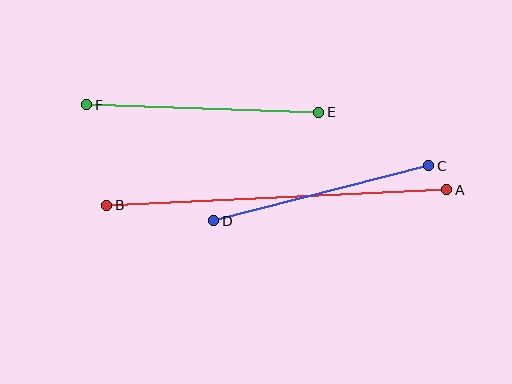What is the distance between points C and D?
The distance is approximately 222 pixels.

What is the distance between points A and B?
The distance is approximately 340 pixels.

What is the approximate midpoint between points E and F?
The midpoint is at approximately (203, 108) pixels.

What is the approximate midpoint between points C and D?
The midpoint is at approximately (321, 193) pixels.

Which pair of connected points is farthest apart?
Points A and B are farthest apart.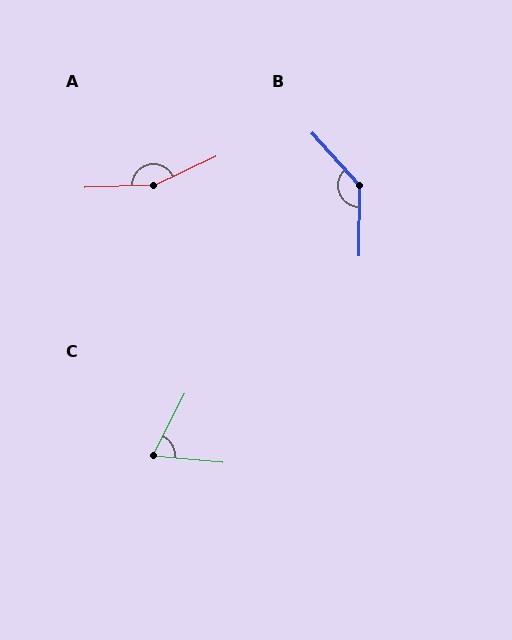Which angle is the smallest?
C, at approximately 69 degrees.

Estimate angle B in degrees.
Approximately 137 degrees.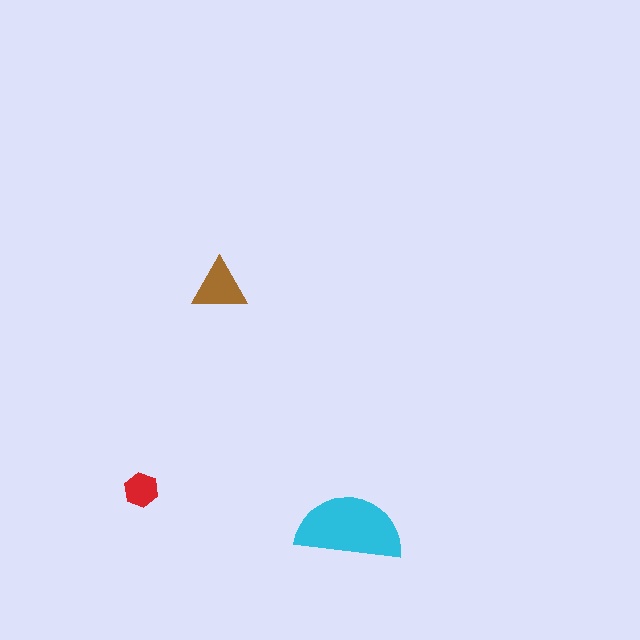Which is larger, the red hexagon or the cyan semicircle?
The cyan semicircle.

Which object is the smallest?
The red hexagon.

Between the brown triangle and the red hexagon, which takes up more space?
The brown triangle.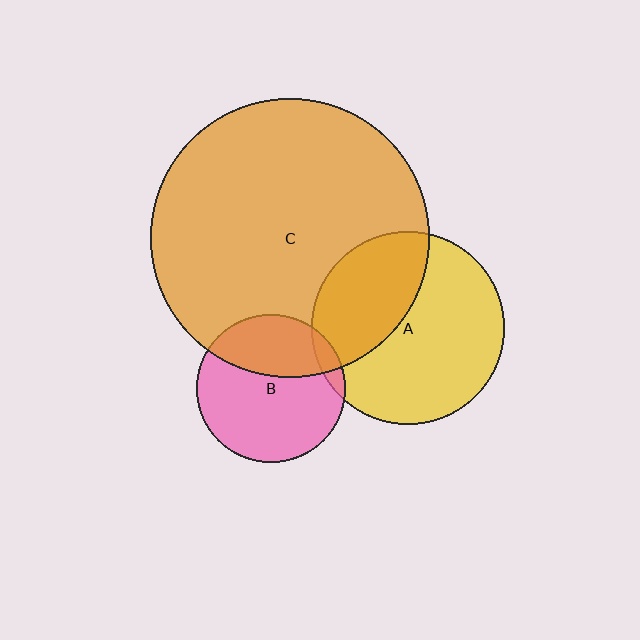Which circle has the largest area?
Circle C (orange).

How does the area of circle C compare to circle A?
Approximately 2.1 times.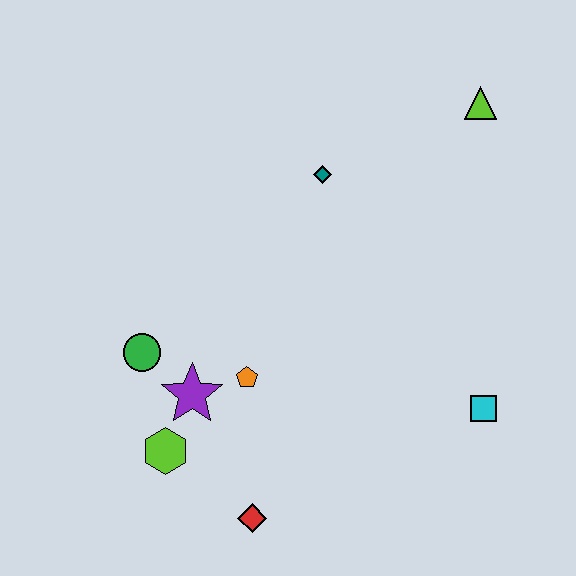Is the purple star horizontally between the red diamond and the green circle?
Yes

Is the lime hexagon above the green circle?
No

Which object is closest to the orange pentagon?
The purple star is closest to the orange pentagon.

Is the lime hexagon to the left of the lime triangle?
Yes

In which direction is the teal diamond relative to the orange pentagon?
The teal diamond is above the orange pentagon.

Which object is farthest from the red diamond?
The lime triangle is farthest from the red diamond.